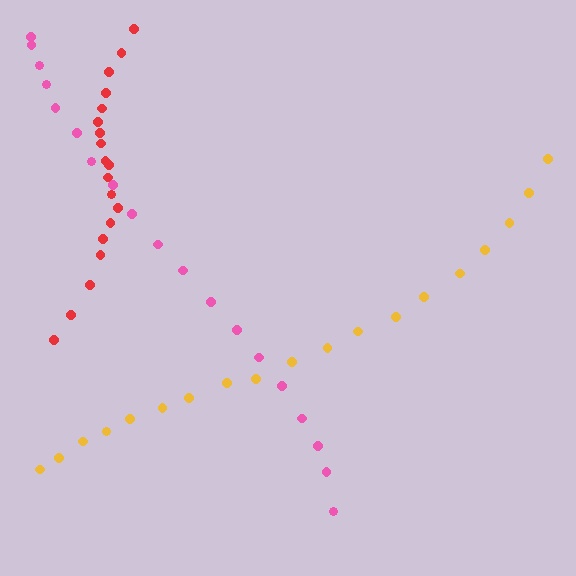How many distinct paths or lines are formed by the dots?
There are 3 distinct paths.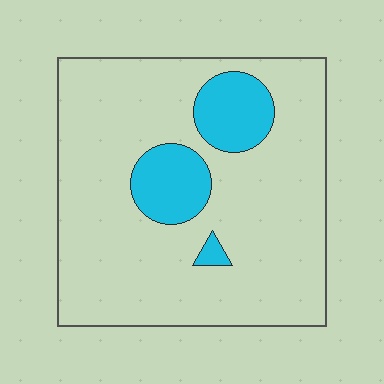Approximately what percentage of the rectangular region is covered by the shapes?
Approximately 15%.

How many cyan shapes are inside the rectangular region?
3.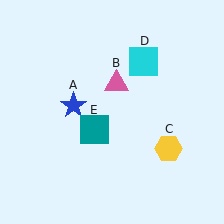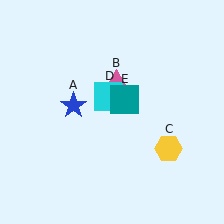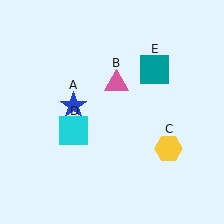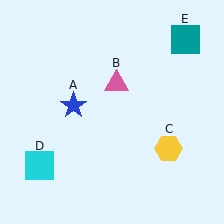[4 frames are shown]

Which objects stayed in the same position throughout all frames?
Blue star (object A) and pink triangle (object B) and yellow hexagon (object C) remained stationary.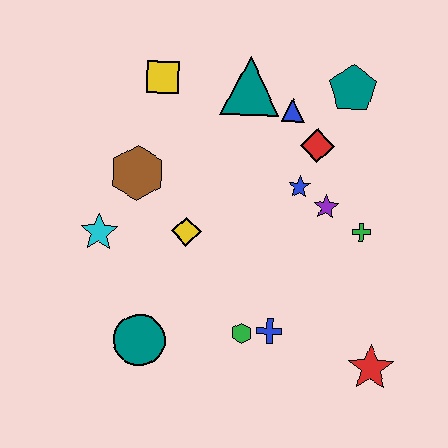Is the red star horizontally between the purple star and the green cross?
No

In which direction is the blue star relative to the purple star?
The blue star is to the left of the purple star.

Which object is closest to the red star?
The blue cross is closest to the red star.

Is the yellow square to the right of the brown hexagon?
Yes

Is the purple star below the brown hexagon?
Yes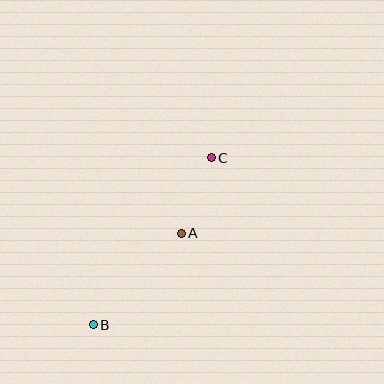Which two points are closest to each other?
Points A and C are closest to each other.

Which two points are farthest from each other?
Points B and C are farthest from each other.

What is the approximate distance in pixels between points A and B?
The distance between A and B is approximately 127 pixels.